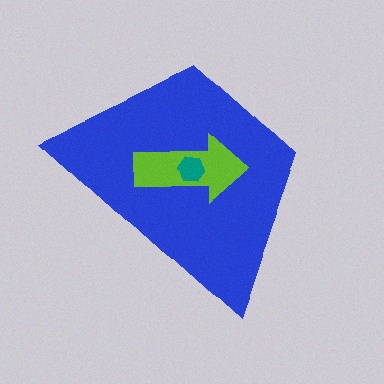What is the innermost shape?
The teal hexagon.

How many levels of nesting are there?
3.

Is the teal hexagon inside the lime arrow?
Yes.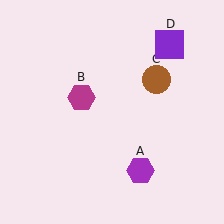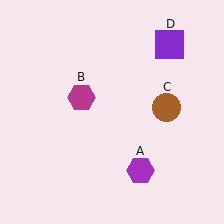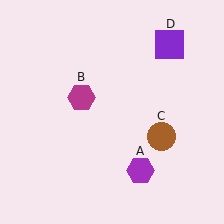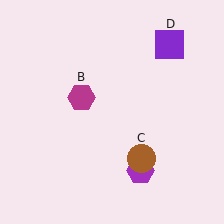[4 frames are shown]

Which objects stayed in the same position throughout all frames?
Purple hexagon (object A) and magenta hexagon (object B) and purple square (object D) remained stationary.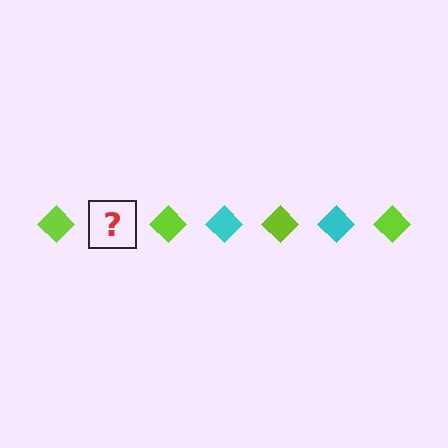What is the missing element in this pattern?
The missing element is a cyan diamond.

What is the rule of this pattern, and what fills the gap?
The rule is that the pattern cycles through lime, cyan diamonds. The gap should be filled with a cyan diamond.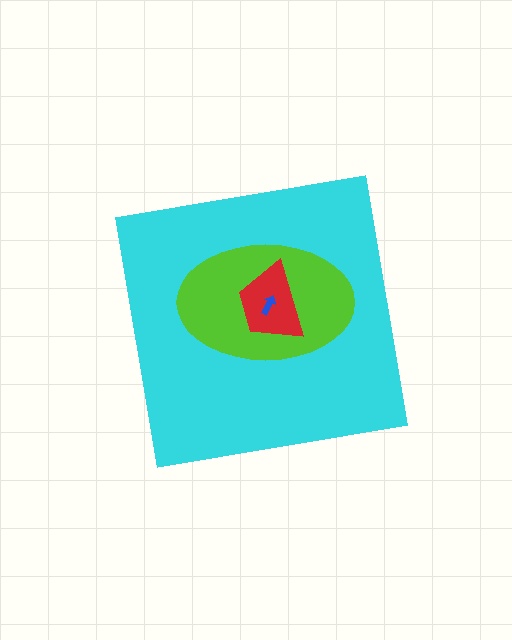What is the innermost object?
The blue arrow.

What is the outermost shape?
The cyan square.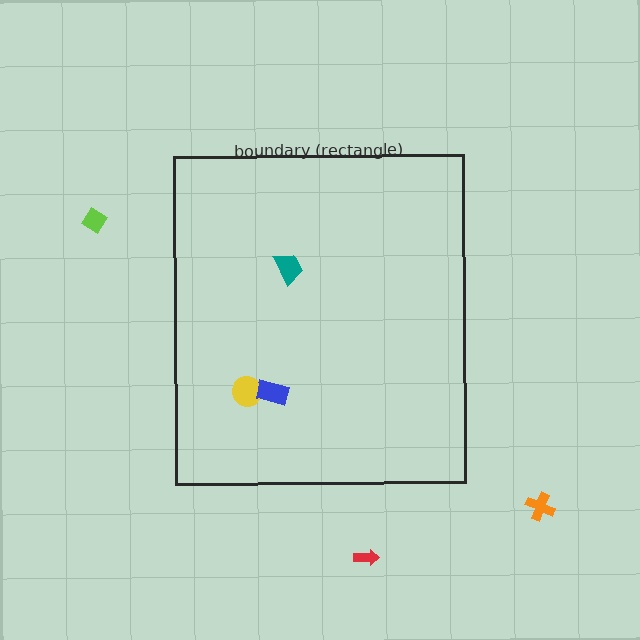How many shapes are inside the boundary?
3 inside, 3 outside.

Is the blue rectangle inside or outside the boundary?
Inside.